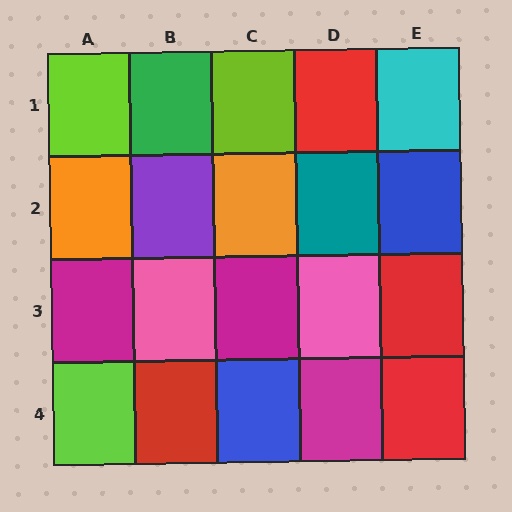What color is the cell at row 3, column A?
Magenta.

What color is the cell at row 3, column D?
Pink.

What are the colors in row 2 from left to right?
Orange, purple, orange, teal, blue.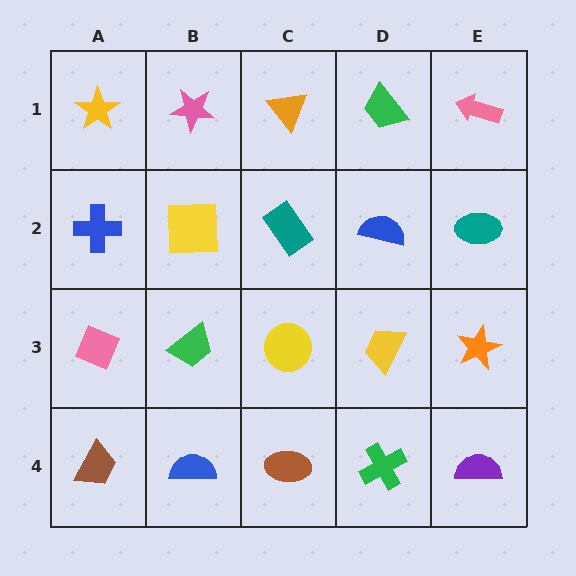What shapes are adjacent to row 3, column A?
A blue cross (row 2, column A), a brown trapezoid (row 4, column A), a green trapezoid (row 3, column B).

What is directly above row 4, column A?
A pink diamond.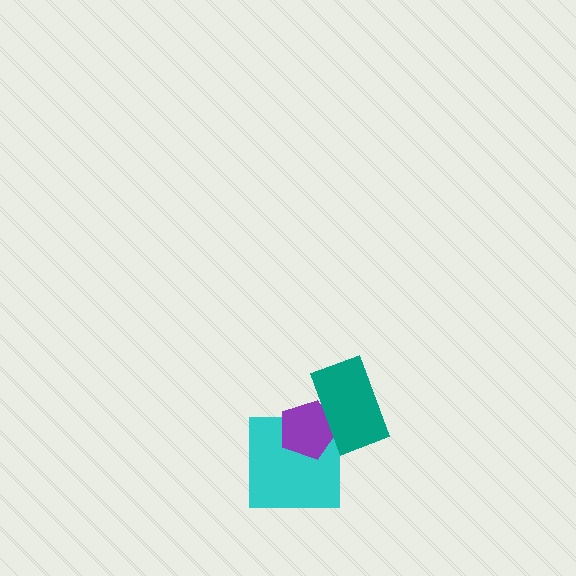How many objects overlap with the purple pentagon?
2 objects overlap with the purple pentagon.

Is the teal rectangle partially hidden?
No, no other shape covers it.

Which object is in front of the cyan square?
The purple pentagon is in front of the cyan square.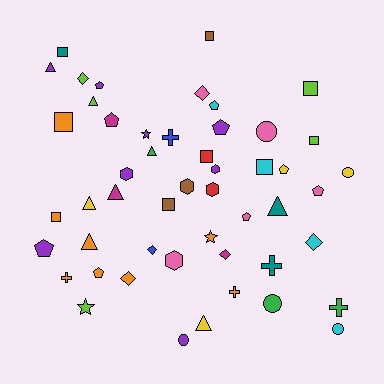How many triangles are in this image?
There are 8 triangles.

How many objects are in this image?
There are 50 objects.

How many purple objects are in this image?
There are 8 purple objects.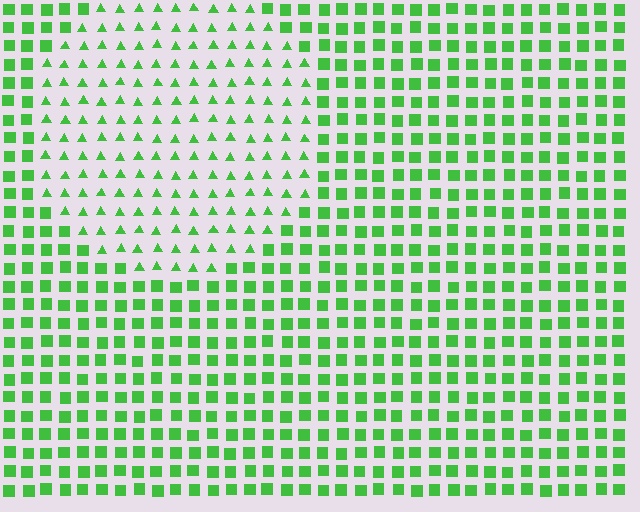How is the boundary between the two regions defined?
The boundary is defined by a change in element shape: triangles inside vs. squares outside. All elements share the same color and spacing.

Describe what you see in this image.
The image is filled with small green elements arranged in a uniform grid. A circle-shaped region contains triangles, while the surrounding area contains squares. The boundary is defined purely by the change in element shape.